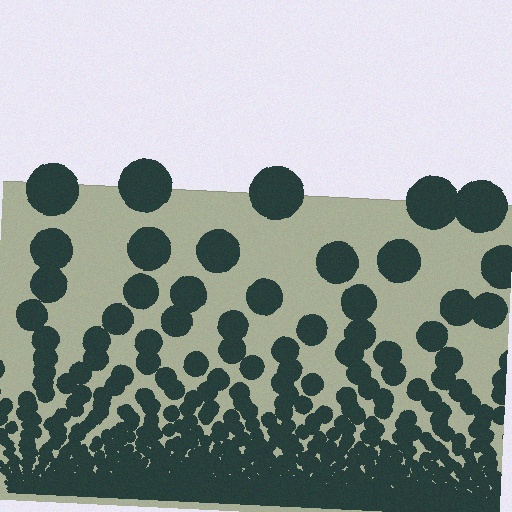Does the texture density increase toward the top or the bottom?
Density increases toward the bottom.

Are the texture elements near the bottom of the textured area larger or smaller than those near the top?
Smaller. The gradient is inverted — elements near the bottom are smaller and denser.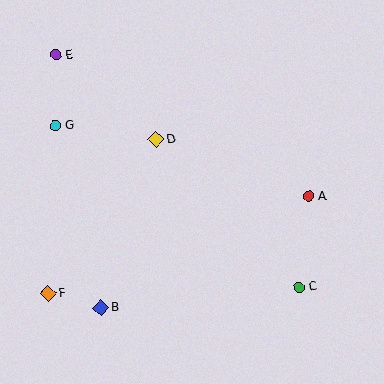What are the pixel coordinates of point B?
Point B is at (101, 308).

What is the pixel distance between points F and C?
The distance between F and C is 250 pixels.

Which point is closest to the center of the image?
Point D at (156, 139) is closest to the center.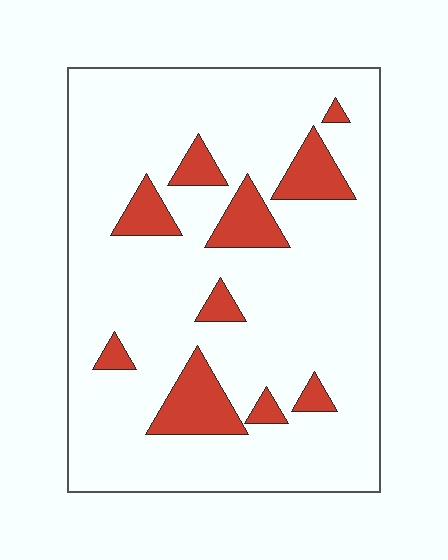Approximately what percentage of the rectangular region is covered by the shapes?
Approximately 15%.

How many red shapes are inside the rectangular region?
10.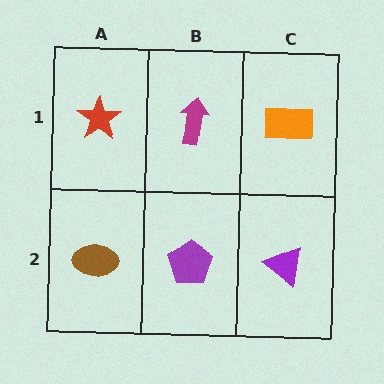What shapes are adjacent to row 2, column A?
A red star (row 1, column A), a purple pentagon (row 2, column B).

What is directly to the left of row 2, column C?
A purple pentagon.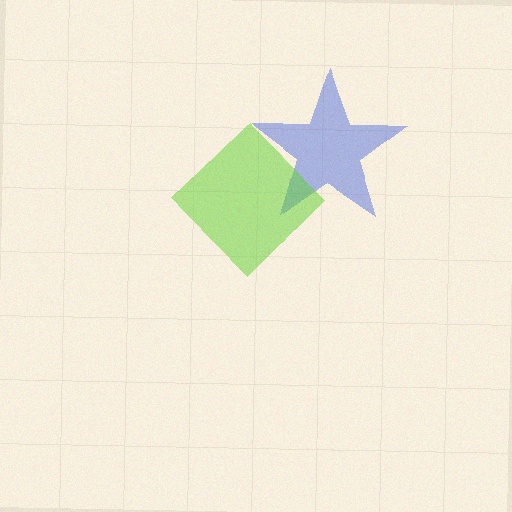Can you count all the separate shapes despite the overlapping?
Yes, there are 2 separate shapes.